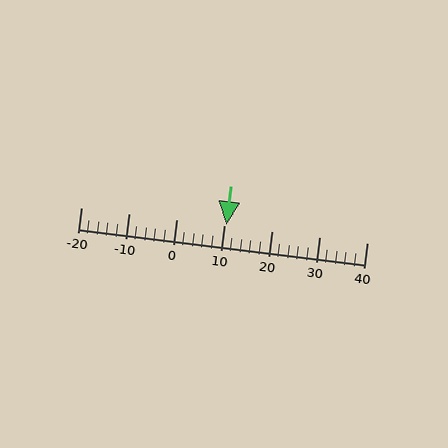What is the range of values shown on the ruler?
The ruler shows values from -20 to 40.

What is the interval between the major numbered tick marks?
The major tick marks are spaced 10 units apart.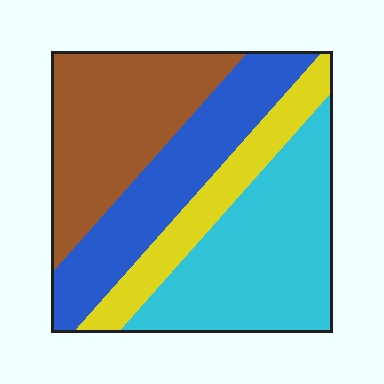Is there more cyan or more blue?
Cyan.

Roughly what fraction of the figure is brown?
Brown takes up about one quarter (1/4) of the figure.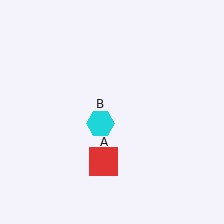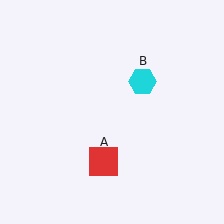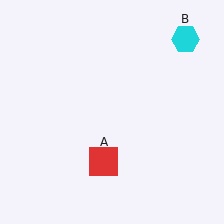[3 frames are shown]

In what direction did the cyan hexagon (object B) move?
The cyan hexagon (object B) moved up and to the right.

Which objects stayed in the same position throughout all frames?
Red square (object A) remained stationary.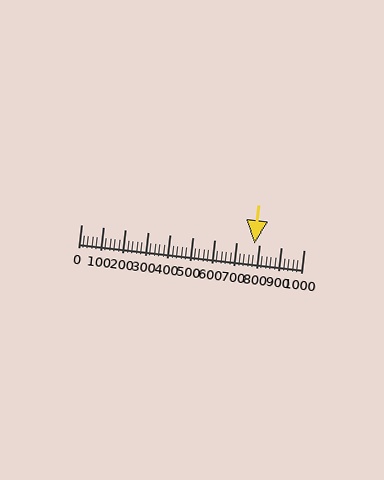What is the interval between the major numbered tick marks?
The major tick marks are spaced 100 units apart.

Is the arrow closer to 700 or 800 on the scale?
The arrow is closer to 800.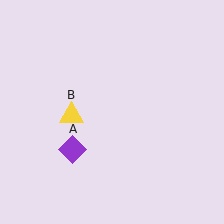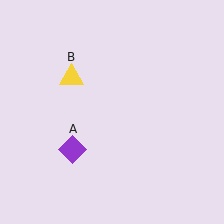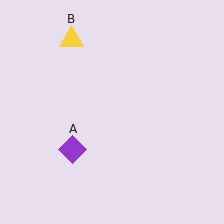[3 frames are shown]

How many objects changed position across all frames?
1 object changed position: yellow triangle (object B).